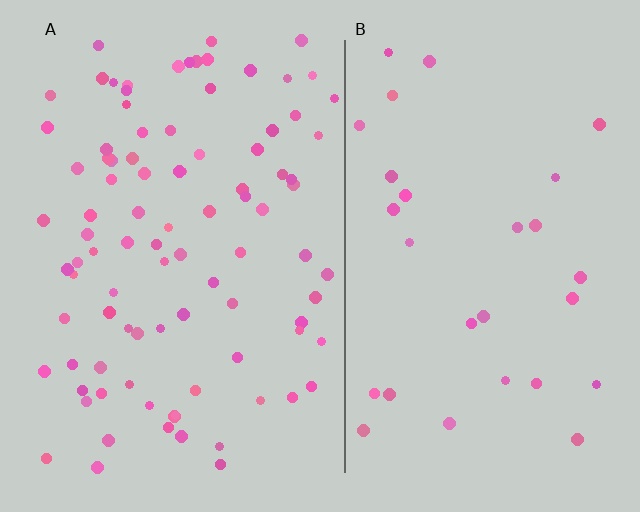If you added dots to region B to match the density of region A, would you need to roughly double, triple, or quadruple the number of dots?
Approximately triple.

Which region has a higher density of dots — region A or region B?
A (the left).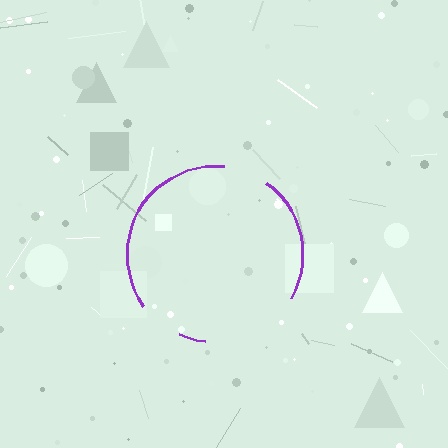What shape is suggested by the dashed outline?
The dashed outline suggests a circle.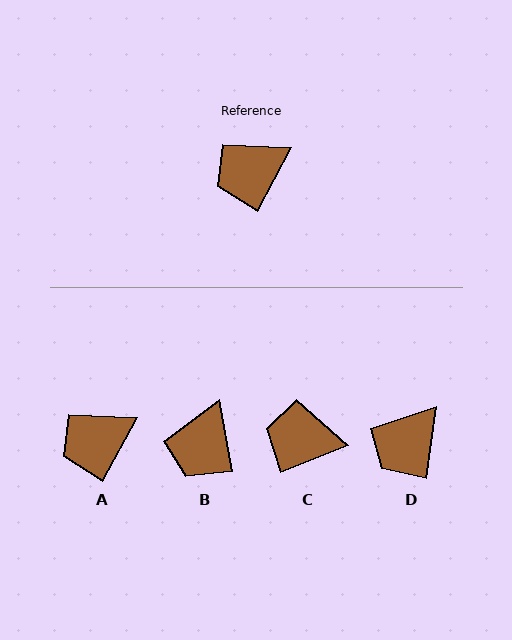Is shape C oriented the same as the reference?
No, it is off by about 39 degrees.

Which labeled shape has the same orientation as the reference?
A.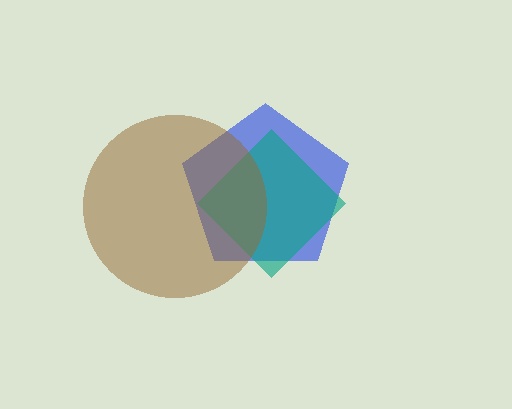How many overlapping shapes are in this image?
There are 3 overlapping shapes in the image.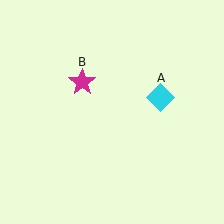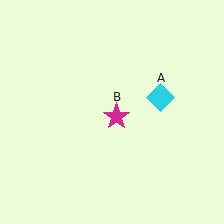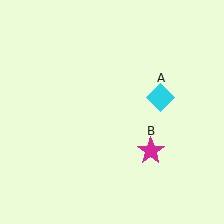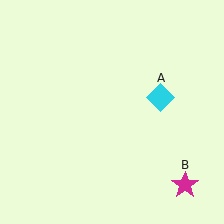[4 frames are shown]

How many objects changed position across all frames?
1 object changed position: magenta star (object B).